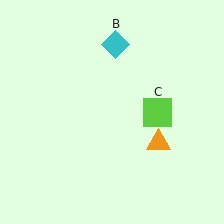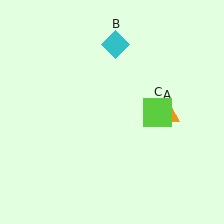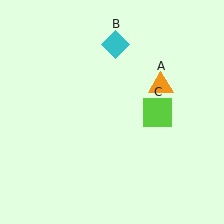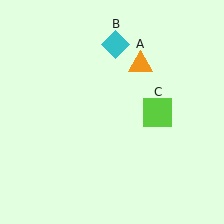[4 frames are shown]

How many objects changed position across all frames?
1 object changed position: orange triangle (object A).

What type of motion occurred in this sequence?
The orange triangle (object A) rotated counterclockwise around the center of the scene.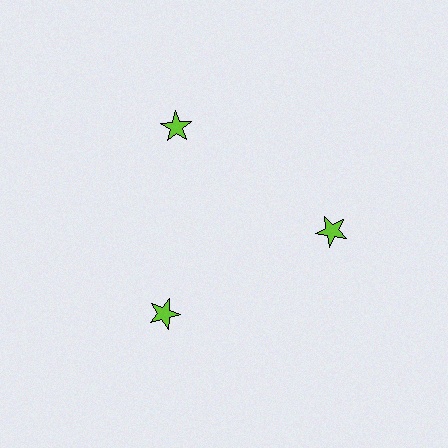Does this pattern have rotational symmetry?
Yes, this pattern has 3-fold rotational symmetry. It looks the same after rotating 120 degrees around the center.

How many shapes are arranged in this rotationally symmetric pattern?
There are 3 shapes, arranged in 3 groups of 1.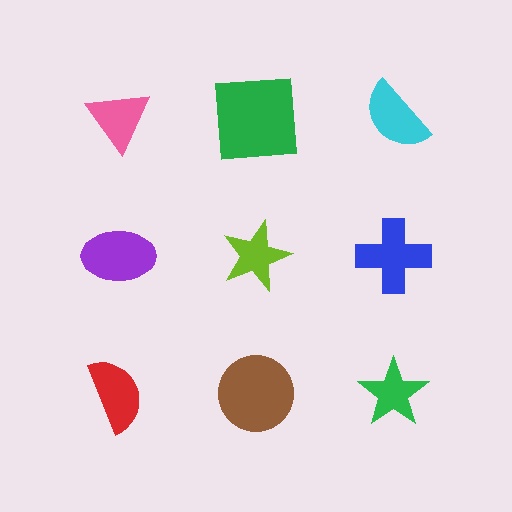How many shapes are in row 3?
3 shapes.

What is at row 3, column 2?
A brown circle.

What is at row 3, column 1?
A red semicircle.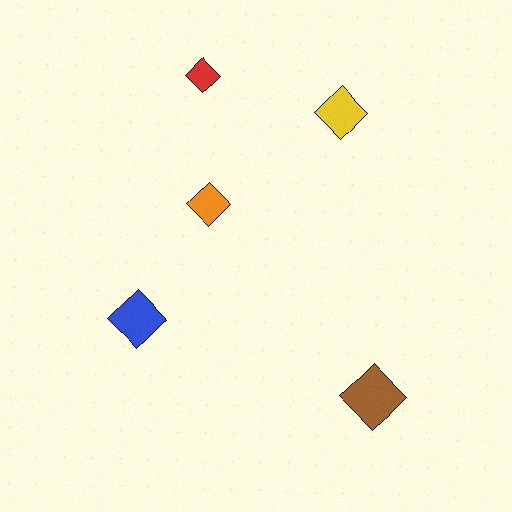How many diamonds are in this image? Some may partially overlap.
There are 5 diamonds.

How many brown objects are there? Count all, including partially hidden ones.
There is 1 brown object.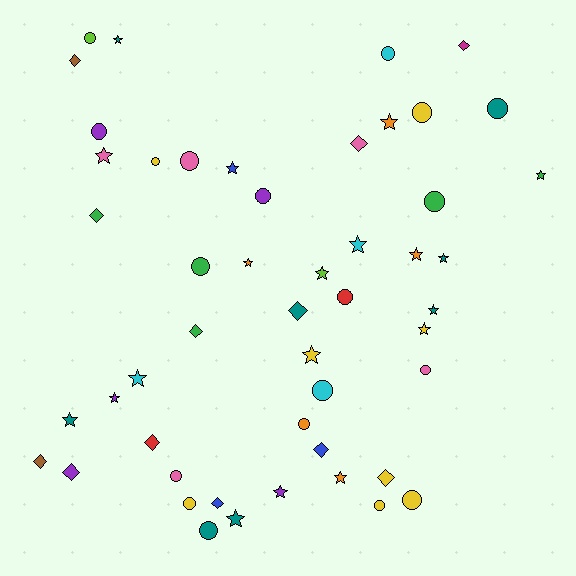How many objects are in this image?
There are 50 objects.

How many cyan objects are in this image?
There are 4 cyan objects.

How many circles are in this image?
There are 19 circles.